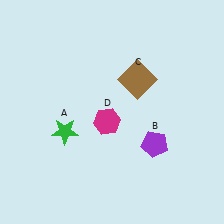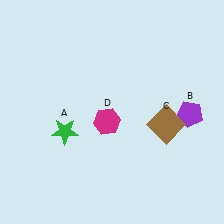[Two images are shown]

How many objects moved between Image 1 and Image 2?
2 objects moved between the two images.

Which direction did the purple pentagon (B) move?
The purple pentagon (B) moved right.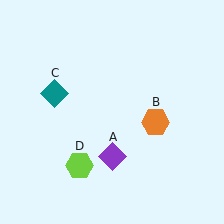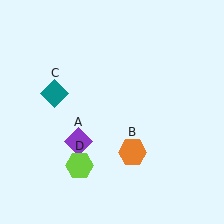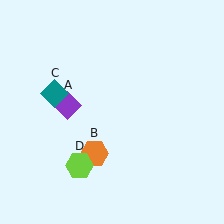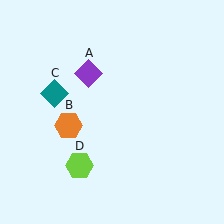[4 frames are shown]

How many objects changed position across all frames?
2 objects changed position: purple diamond (object A), orange hexagon (object B).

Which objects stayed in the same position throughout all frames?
Teal diamond (object C) and lime hexagon (object D) remained stationary.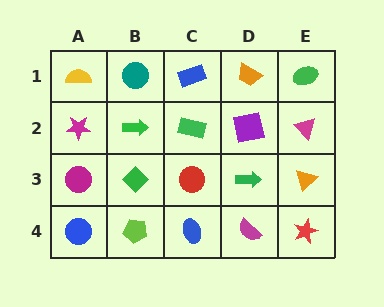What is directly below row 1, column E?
A magenta triangle.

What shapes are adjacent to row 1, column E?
A magenta triangle (row 2, column E), an orange trapezoid (row 1, column D).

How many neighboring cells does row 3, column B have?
4.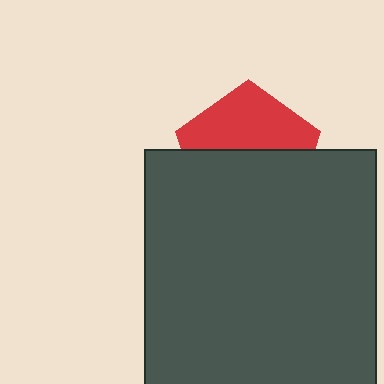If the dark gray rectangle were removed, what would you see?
You would see the complete red pentagon.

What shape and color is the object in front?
The object in front is a dark gray rectangle.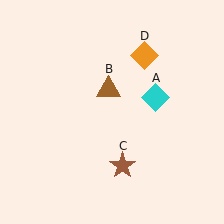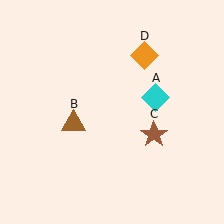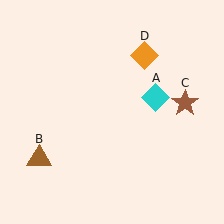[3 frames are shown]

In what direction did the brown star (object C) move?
The brown star (object C) moved up and to the right.